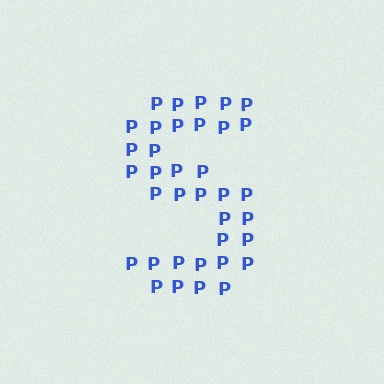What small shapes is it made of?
It is made of small letter P's.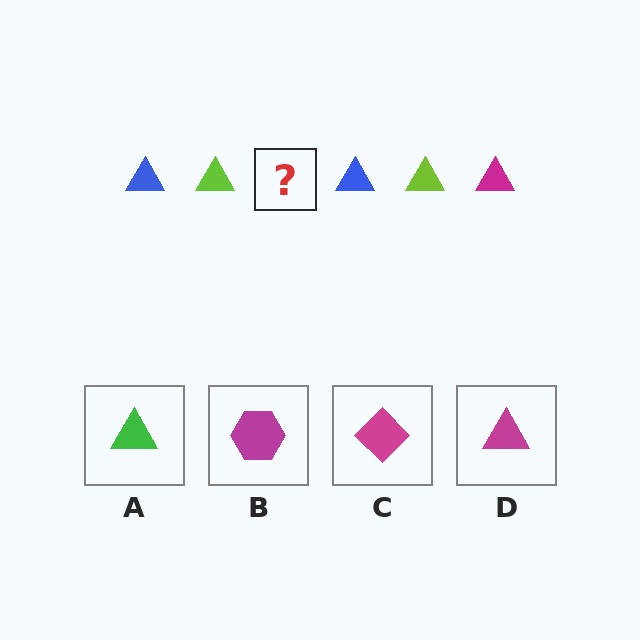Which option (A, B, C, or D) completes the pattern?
D.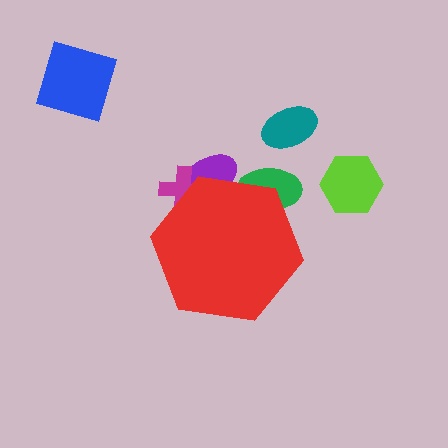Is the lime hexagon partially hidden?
No, the lime hexagon is fully visible.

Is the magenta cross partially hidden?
Yes, the magenta cross is partially hidden behind the red hexagon.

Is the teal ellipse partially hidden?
No, the teal ellipse is fully visible.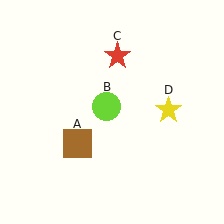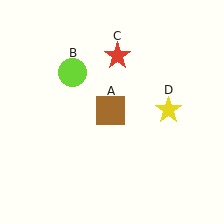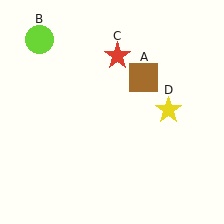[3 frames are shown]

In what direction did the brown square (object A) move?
The brown square (object A) moved up and to the right.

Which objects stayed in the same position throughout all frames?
Red star (object C) and yellow star (object D) remained stationary.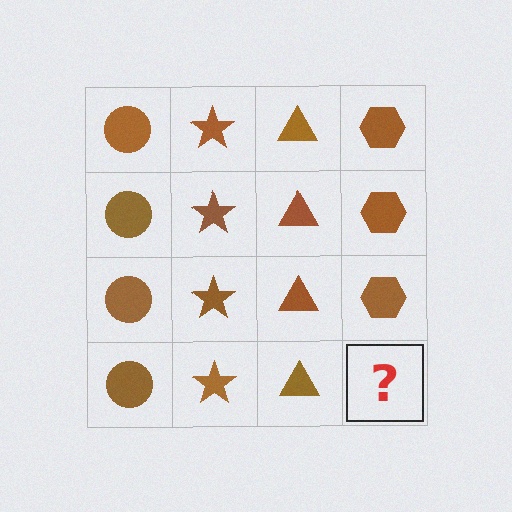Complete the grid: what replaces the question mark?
The question mark should be replaced with a brown hexagon.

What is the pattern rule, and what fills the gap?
The rule is that each column has a consistent shape. The gap should be filled with a brown hexagon.